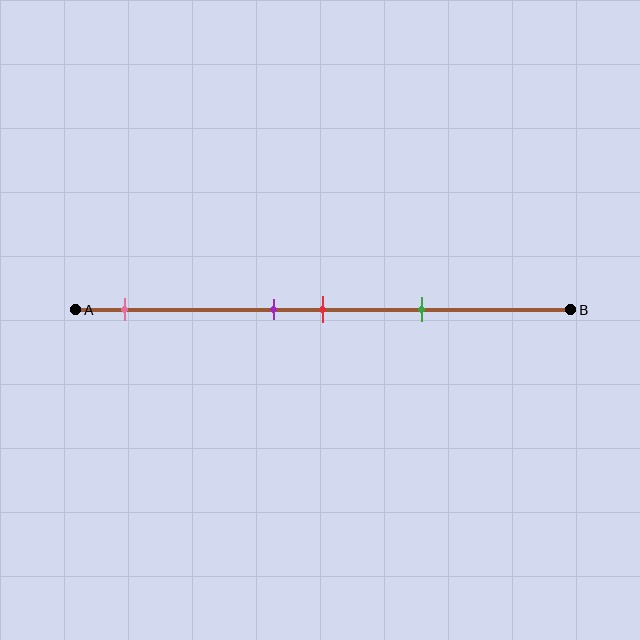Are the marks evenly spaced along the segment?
No, the marks are not evenly spaced.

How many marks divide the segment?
There are 4 marks dividing the segment.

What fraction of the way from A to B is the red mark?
The red mark is approximately 50% (0.5) of the way from A to B.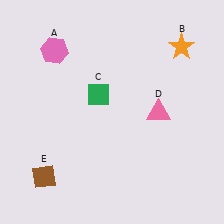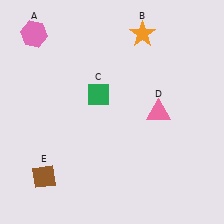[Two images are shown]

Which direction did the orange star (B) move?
The orange star (B) moved left.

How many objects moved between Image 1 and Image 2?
2 objects moved between the two images.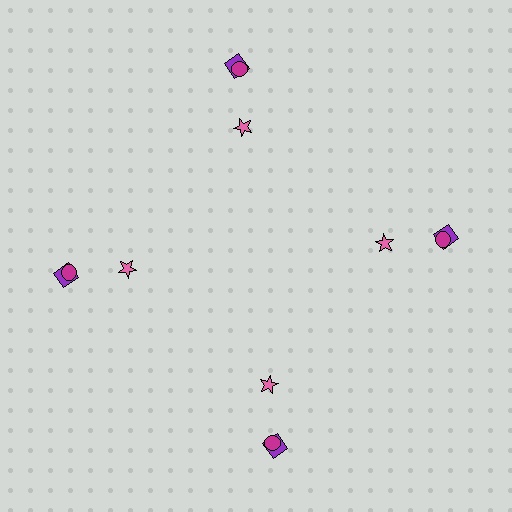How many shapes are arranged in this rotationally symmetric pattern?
There are 12 shapes, arranged in 4 groups of 3.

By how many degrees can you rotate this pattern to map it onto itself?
The pattern maps onto itself every 90 degrees of rotation.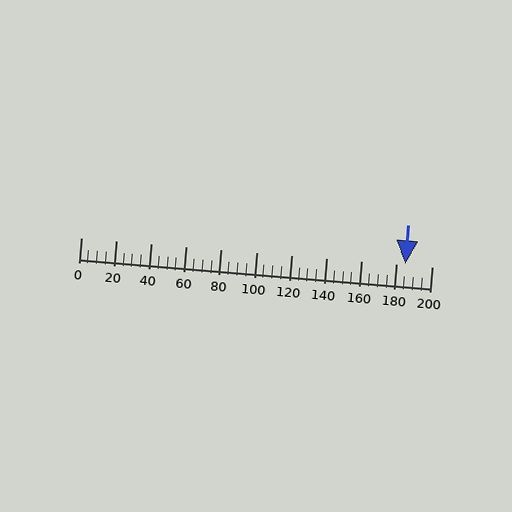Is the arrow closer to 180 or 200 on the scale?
The arrow is closer to 180.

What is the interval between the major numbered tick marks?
The major tick marks are spaced 20 units apart.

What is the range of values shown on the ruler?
The ruler shows values from 0 to 200.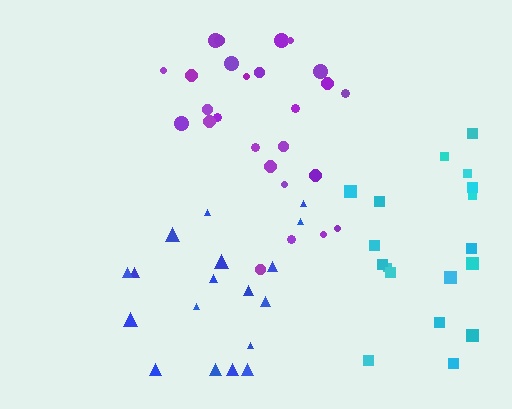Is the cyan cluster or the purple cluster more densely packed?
Purple.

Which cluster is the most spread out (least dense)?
Blue.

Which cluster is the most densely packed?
Purple.